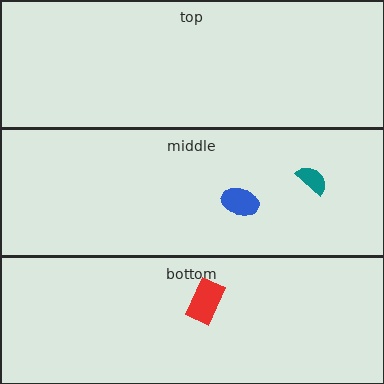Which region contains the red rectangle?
The bottom region.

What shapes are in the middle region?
The teal semicircle, the blue ellipse.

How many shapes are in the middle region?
2.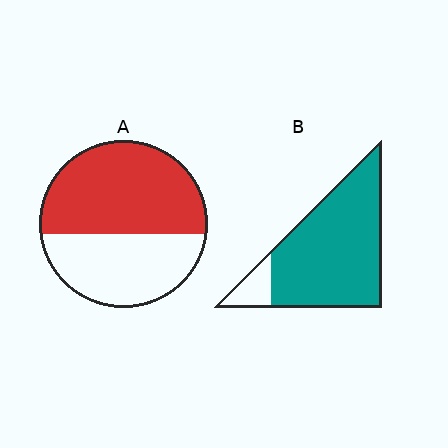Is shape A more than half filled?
Yes.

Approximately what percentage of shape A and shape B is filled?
A is approximately 60% and B is approximately 90%.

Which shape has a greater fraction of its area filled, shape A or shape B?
Shape B.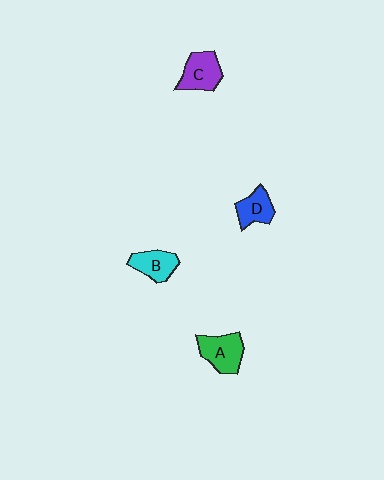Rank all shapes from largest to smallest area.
From largest to smallest: A (green), C (purple), B (cyan), D (blue).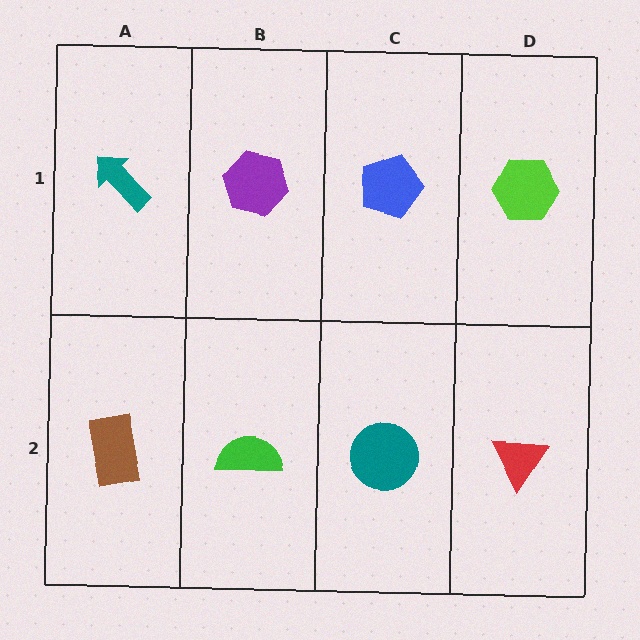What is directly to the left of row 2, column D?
A teal circle.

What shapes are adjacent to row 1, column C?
A teal circle (row 2, column C), a purple hexagon (row 1, column B), a lime hexagon (row 1, column D).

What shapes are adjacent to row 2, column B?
A purple hexagon (row 1, column B), a brown rectangle (row 2, column A), a teal circle (row 2, column C).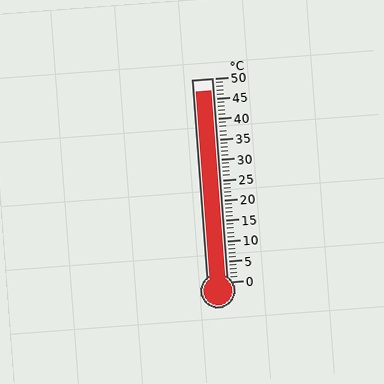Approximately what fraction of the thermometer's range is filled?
The thermometer is filled to approximately 95% of its range.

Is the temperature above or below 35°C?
The temperature is above 35°C.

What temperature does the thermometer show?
The thermometer shows approximately 47°C.